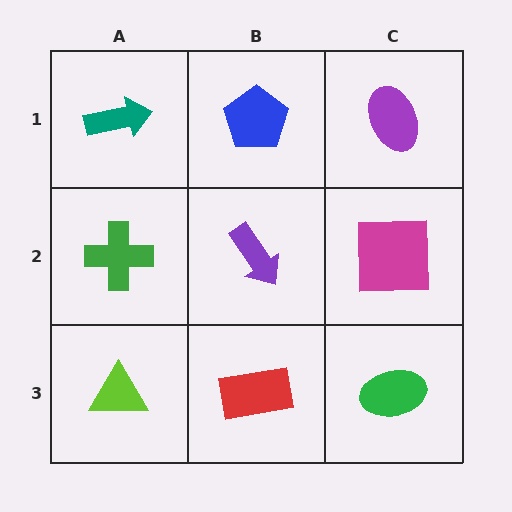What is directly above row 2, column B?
A blue pentagon.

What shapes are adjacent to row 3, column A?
A green cross (row 2, column A), a red rectangle (row 3, column B).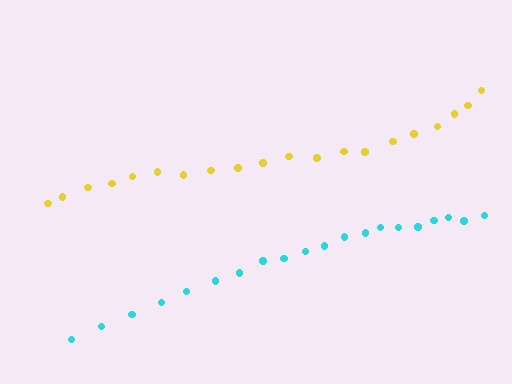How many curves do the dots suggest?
There are 2 distinct paths.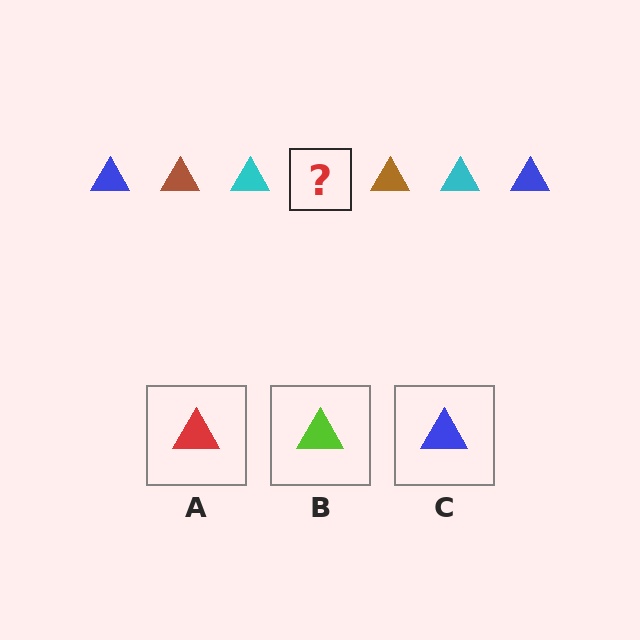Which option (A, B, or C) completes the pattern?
C.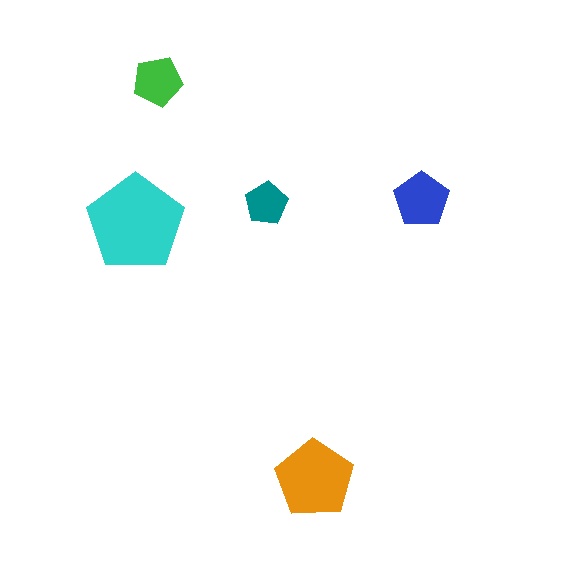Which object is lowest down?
The orange pentagon is bottommost.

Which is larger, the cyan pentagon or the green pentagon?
The cyan one.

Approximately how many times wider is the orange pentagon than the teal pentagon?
About 2 times wider.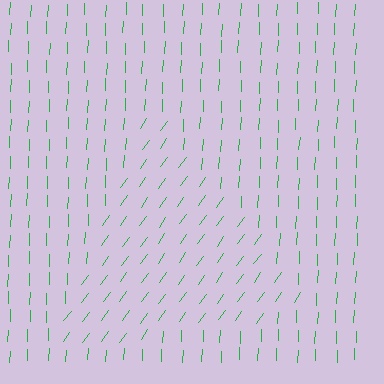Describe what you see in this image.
The image is filled with small green line segments. A triangle region in the image has lines oriented differently from the surrounding lines, creating a visible texture boundary.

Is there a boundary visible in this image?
Yes, there is a texture boundary formed by a change in line orientation.